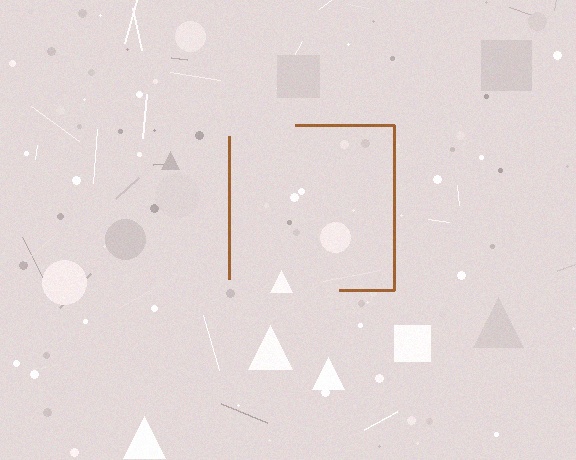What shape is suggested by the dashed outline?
The dashed outline suggests a square.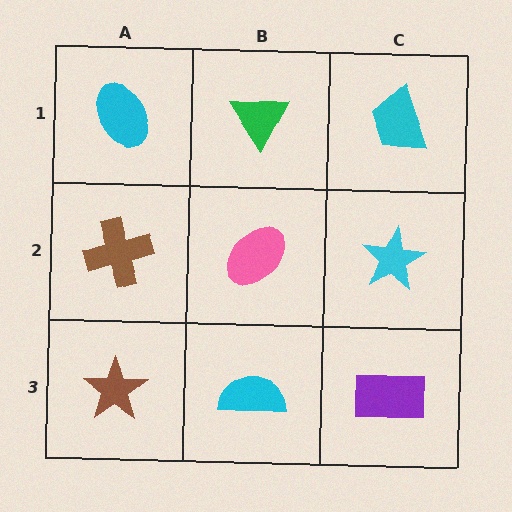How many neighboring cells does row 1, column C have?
2.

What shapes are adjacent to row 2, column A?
A cyan ellipse (row 1, column A), a brown star (row 3, column A), a pink ellipse (row 2, column B).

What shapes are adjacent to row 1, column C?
A cyan star (row 2, column C), a green triangle (row 1, column B).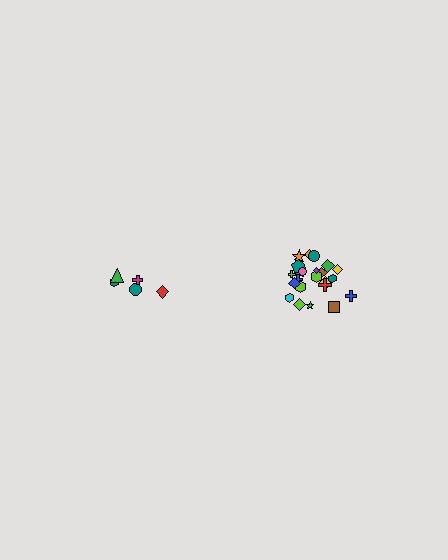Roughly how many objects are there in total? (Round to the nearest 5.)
Roughly 30 objects in total.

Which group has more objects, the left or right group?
The right group.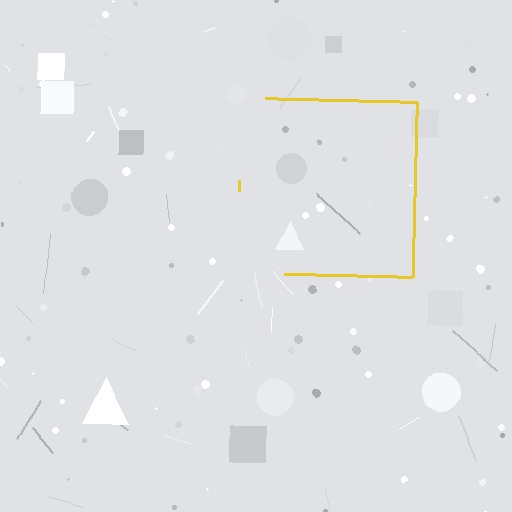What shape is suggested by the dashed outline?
The dashed outline suggests a square.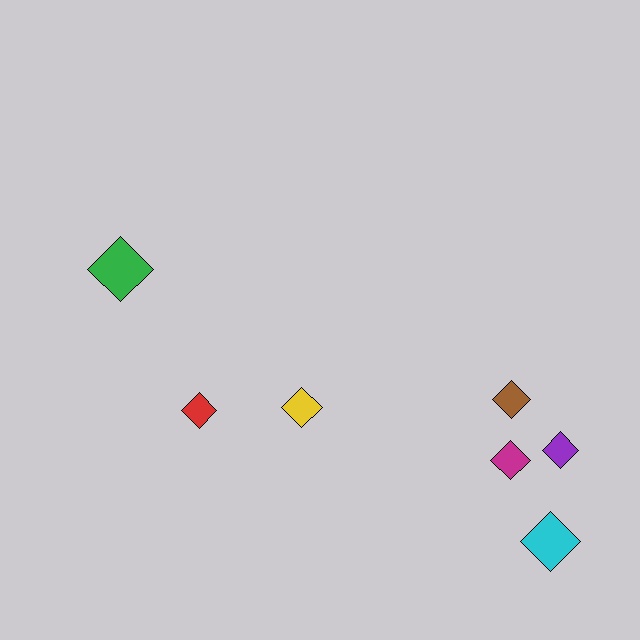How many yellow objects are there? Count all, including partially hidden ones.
There is 1 yellow object.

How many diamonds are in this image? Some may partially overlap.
There are 7 diamonds.